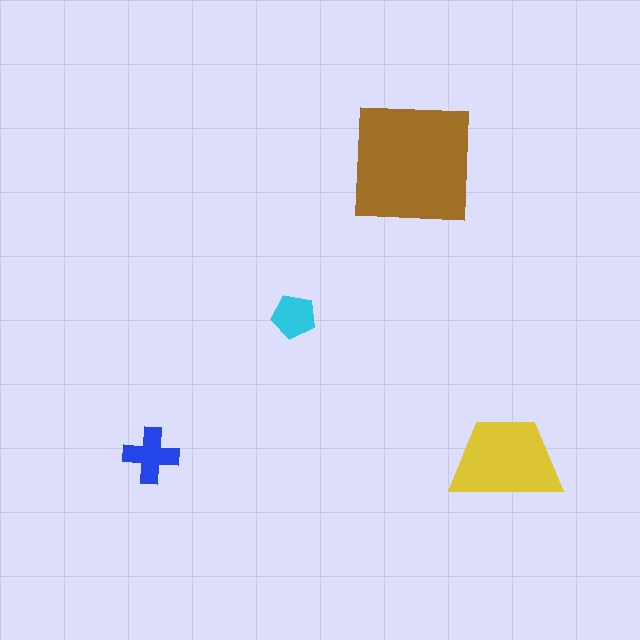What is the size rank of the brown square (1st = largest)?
1st.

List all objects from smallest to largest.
The cyan pentagon, the blue cross, the yellow trapezoid, the brown square.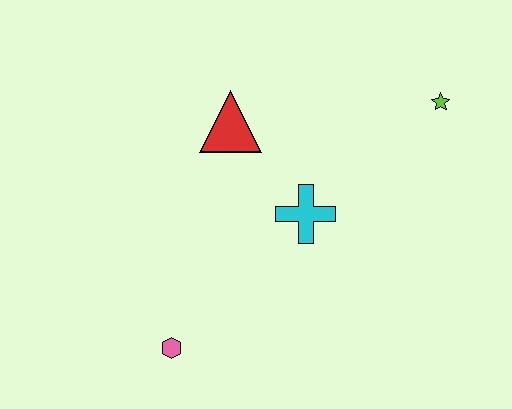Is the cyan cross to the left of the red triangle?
No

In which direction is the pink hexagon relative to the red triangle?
The pink hexagon is below the red triangle.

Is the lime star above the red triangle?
Yes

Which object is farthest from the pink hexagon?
The lime star is farthest from the pink hexagon.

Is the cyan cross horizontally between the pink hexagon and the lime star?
Yes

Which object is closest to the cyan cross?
The red triangle is closest to the cyan cross.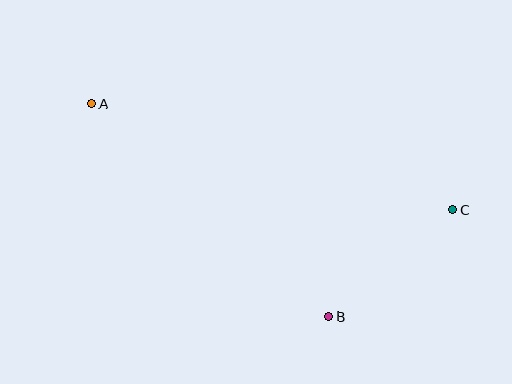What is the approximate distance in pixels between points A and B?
The distance between A and B is approximately 319 pixels.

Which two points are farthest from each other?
Points A and C are farthest from each other.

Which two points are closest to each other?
Points B and C are closest to each other.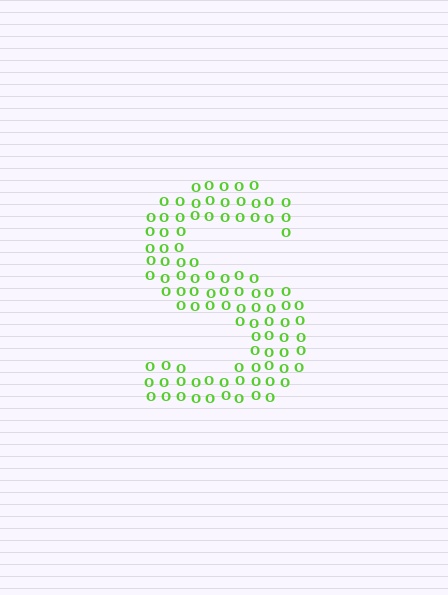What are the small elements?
The small elements are letter O's.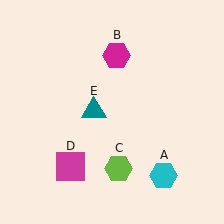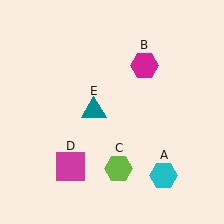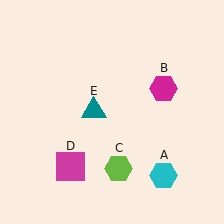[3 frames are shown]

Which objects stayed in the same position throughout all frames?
Cyan hexagon (object A) and lime hexagon (object C) and magenta square (object D) and teal triangle (object E) remained stationary.